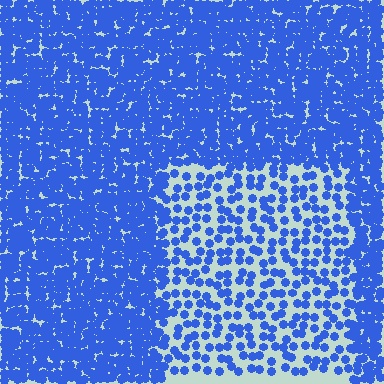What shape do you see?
I see a rectangle.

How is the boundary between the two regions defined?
The boundary is defined by a change in element density (approximately 2.5x ratio). All elements are the same color, size, and shape.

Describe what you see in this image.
The image contains small blue elements arranged at two different densities. A rectangle-shaped region is visible where the elements are less densely packed than the surrounding area.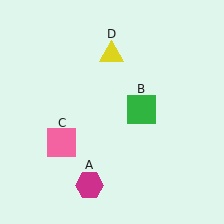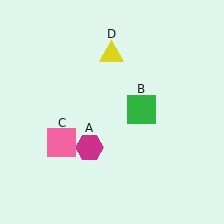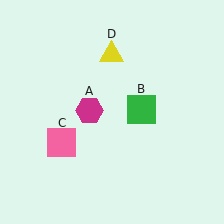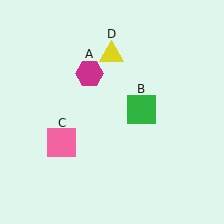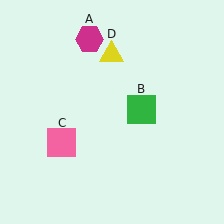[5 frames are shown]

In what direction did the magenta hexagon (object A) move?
The magenta hexagon (object A) moved up.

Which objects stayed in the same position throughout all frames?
Green square (object B) and pink square (object C) and yellow triangle (object D) remained stationary.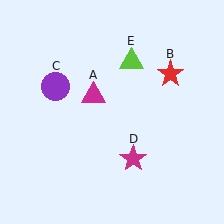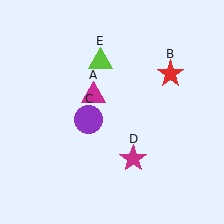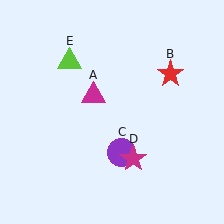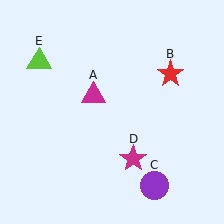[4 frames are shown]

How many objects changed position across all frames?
2 objects changed position: purple circle (object C), lime triangle (object E).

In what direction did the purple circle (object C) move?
The purple circle (object C) moved down and to the right.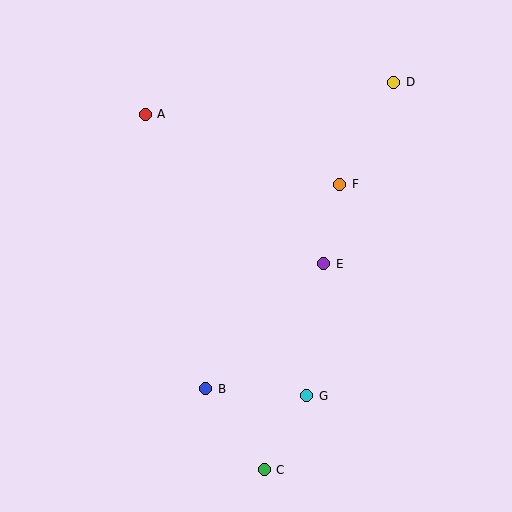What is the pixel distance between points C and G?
The distance between C and G is 85 pixels.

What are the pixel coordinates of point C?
Point C is at (264, 470).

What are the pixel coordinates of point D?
Point D is at (394, 82).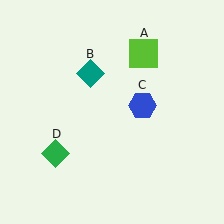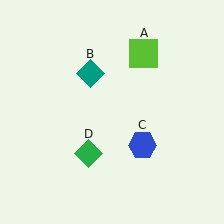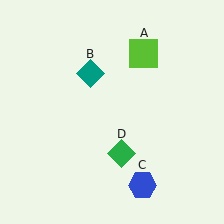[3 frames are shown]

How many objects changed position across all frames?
2 objects changed position: blue hexagon (object C), green diamond (object D).